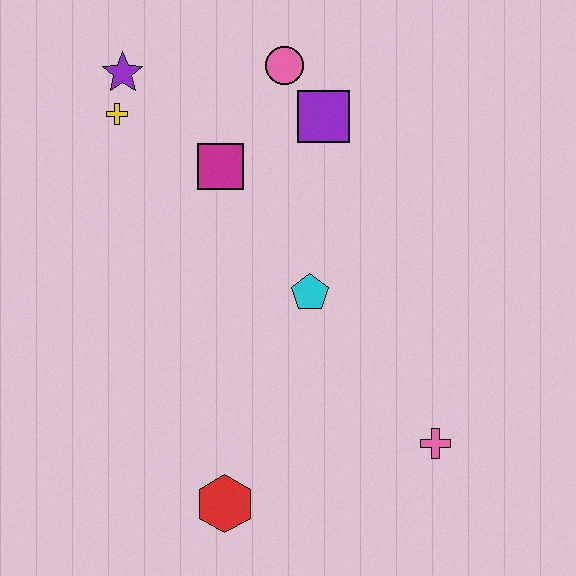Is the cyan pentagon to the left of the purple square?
Yes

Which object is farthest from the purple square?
The red hexagon is farthest from the purple square.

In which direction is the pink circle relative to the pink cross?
The pink circle is above the pink cross.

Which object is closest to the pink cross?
The cyan pentagon is closest to the pink cross.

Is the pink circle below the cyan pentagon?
No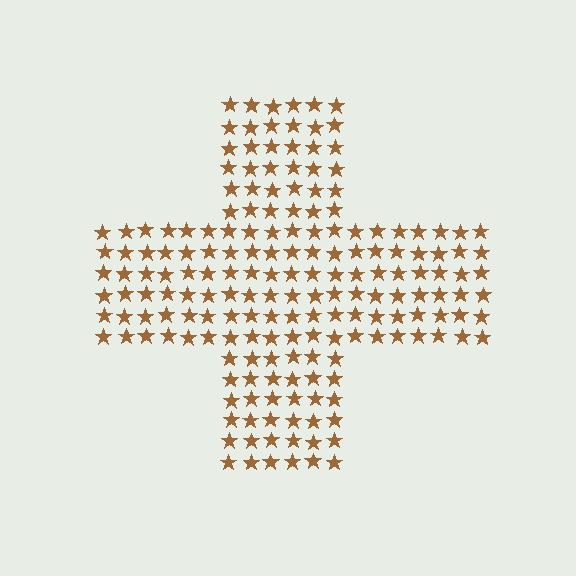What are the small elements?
The small elements are stars.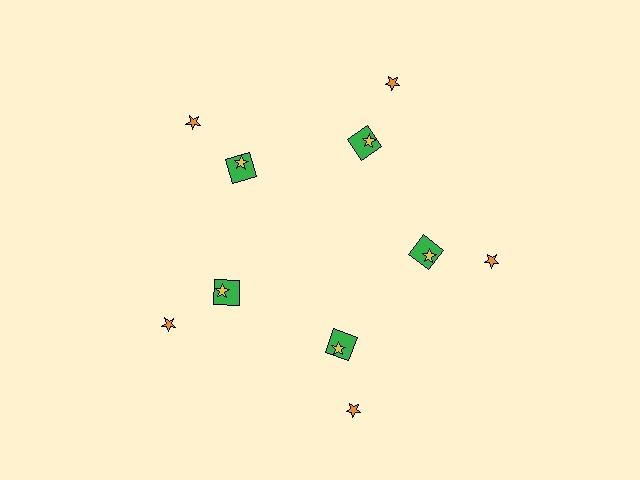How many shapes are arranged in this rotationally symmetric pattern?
There are 15 shapes, arranged in 5 groups of 3.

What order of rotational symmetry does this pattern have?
This pattern has 5-fold rotational symmetry.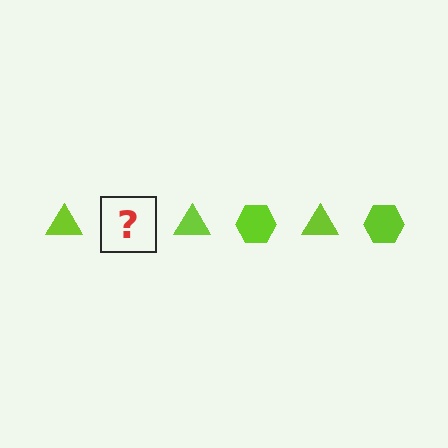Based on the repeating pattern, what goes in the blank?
The blank should be a lime hexagon.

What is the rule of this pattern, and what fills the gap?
The rule is that the pattern cycles through triangle, hexagon shapes in lime. The gap should be filled with a lime hexagon.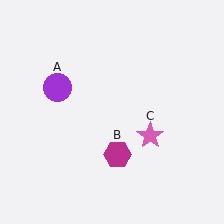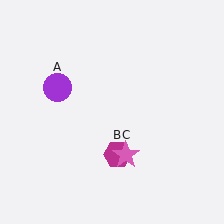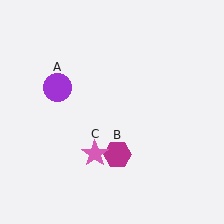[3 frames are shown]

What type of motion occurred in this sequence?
The pink star (object C) rotated clockwise around the center of the scene.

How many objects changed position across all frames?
1 object changed position: pink star (object C).